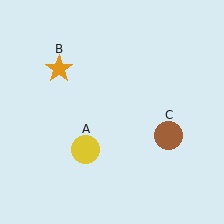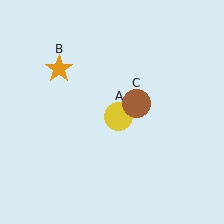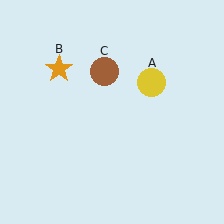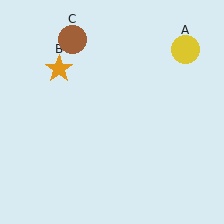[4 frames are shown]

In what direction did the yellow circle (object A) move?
The yellow circle (object A) moved up and to the right.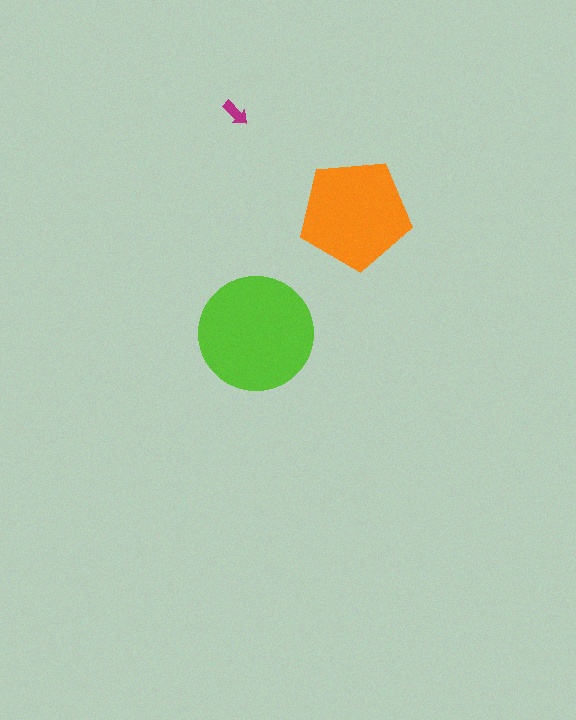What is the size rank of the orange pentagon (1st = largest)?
2nd.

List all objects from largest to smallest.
The lime circle, the orange pentagon, the magenta arrow.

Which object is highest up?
The magenta arrow is topmost.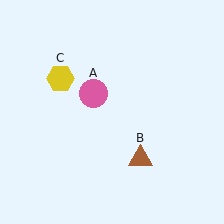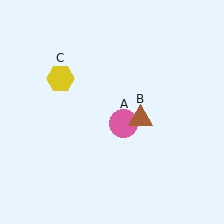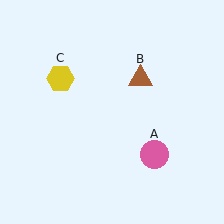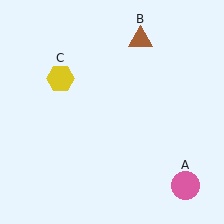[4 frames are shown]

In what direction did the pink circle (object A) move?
The pink circle (object A) moved down and to the right.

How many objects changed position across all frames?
2 objects changed position: pink circle (object A), brown triangle (object B).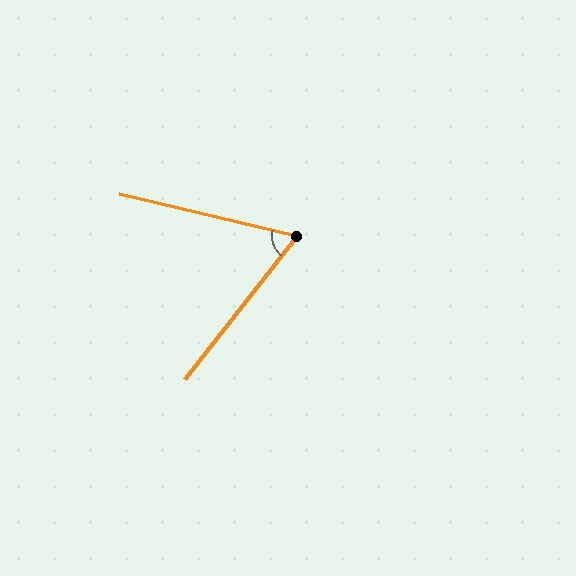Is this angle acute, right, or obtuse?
It is acute.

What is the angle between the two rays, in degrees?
Approximately 65 degrees.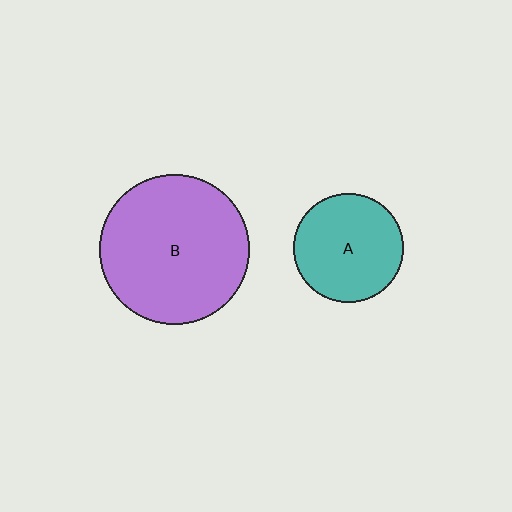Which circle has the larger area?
Circle B (purple).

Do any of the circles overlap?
No, none of the circles overlap.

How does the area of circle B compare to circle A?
Approximately 1.9 times.